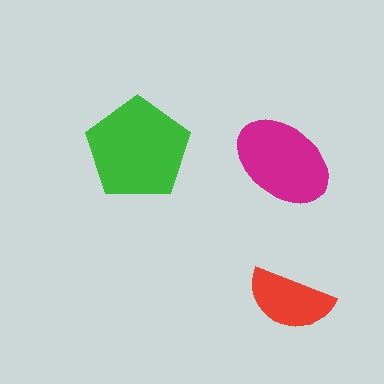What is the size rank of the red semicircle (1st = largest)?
3rd.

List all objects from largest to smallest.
The green pentagon, the magenta ellipse, the red semicircle.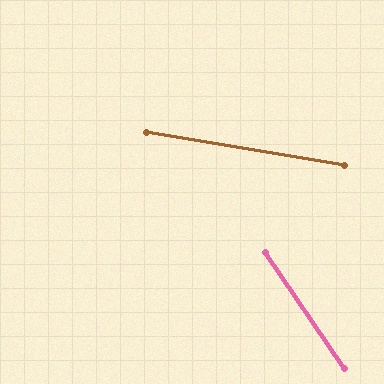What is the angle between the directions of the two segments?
Approximately 46 degrees.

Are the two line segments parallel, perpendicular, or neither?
Neither parallel nor perpendicular — they differ by about 46°.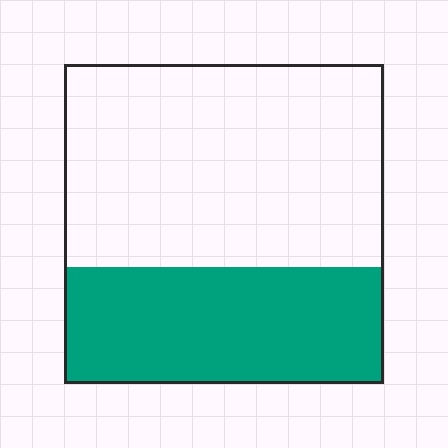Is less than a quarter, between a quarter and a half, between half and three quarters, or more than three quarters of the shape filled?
Between a quarter and a half.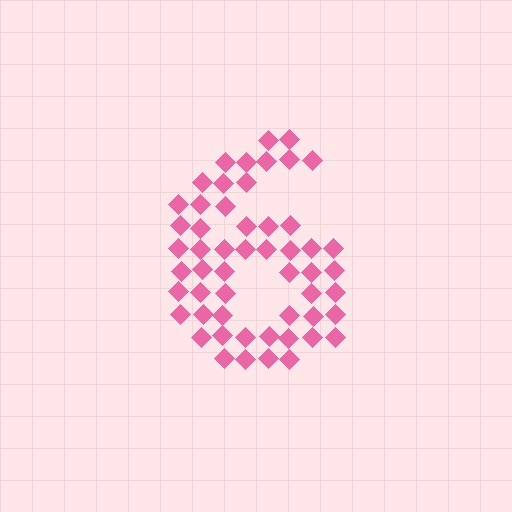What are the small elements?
The small elements are diamonds.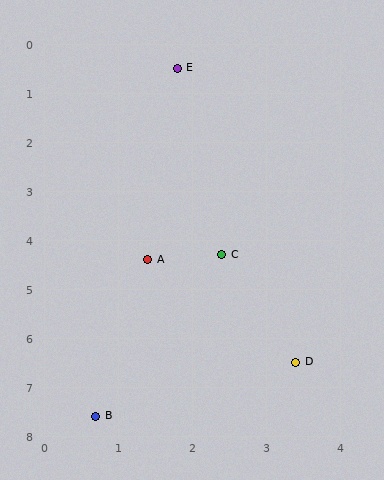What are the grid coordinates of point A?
Point A is at approximately (1.4, 4.4).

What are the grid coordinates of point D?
Point D is at approximately (3.4, 6.5).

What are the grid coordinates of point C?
Point C is at approximately (2.4, 4.3).